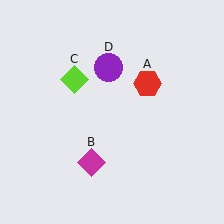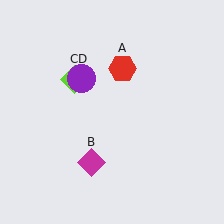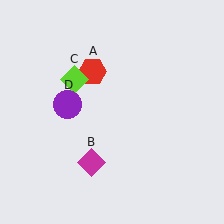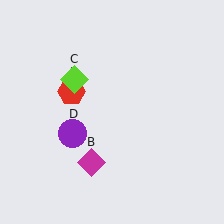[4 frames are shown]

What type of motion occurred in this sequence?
The red hexagon (object A), purple circle (object D) rotated counterclockwise around the center of the scene.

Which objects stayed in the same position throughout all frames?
Magenta diamond (object B) and lime diamond (object C) remained stationary.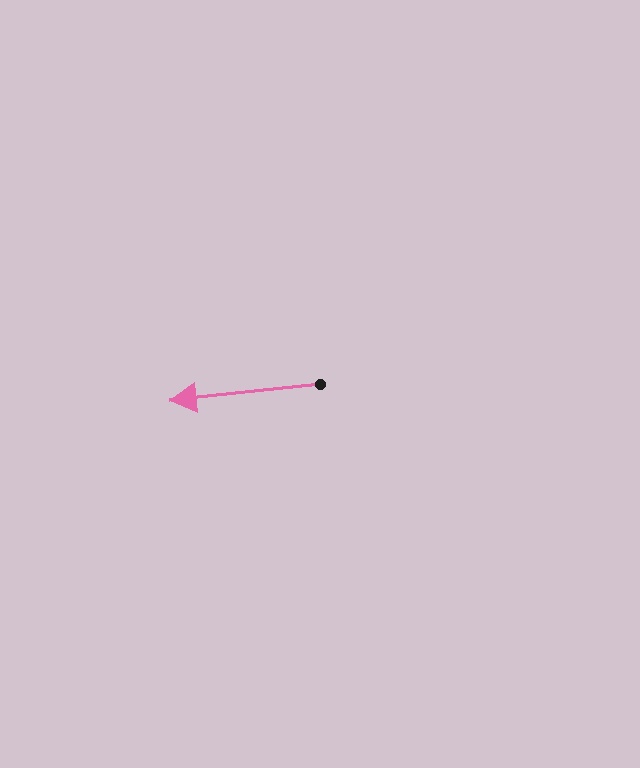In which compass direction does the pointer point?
West.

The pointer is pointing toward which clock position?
Roughly 9 o'clock.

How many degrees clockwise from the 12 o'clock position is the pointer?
Approximately 264 degrees.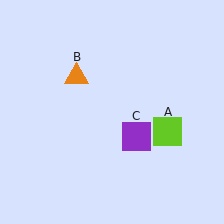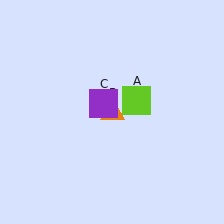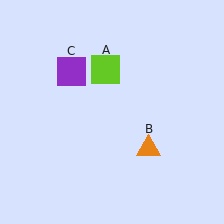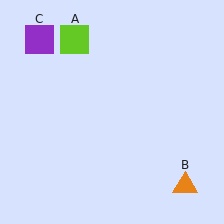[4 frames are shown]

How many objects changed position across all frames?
3 objects changed position: lime square (object A), orange triangle (object B), purple square (object C).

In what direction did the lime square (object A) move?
The lime square (object A) moved up and to the left.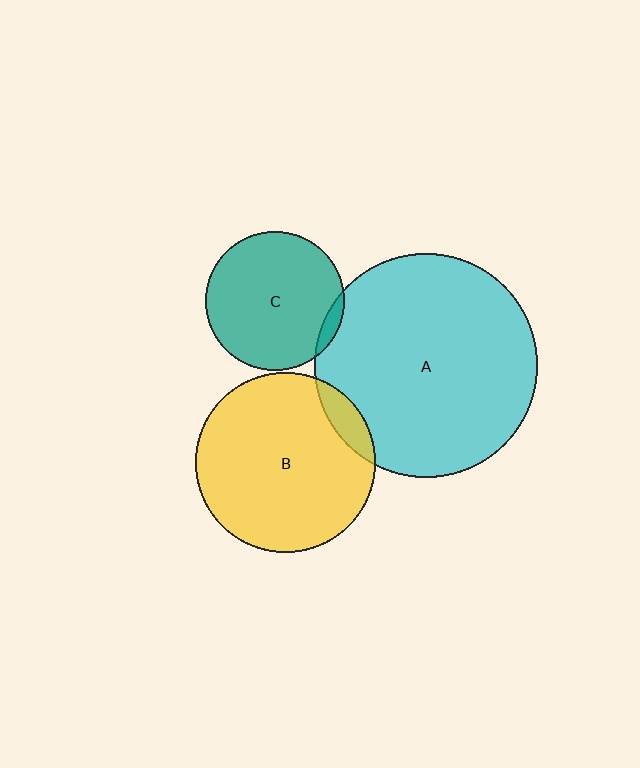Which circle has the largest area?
Circle A (cyan).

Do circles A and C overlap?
Yes.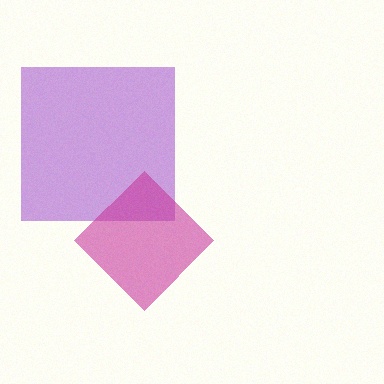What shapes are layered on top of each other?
The layered shapes are: a purple square, a magenta diamond.